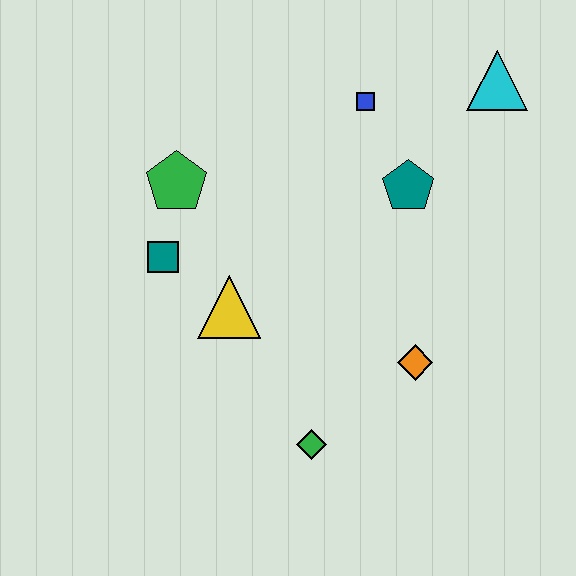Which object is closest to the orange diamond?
The green diamond is closest to the orange diamond.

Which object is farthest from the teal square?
The cyan triangle is farthest from the teal square.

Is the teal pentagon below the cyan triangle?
Yes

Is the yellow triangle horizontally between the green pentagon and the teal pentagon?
Yes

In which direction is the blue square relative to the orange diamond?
The blue square is above the orange diamond.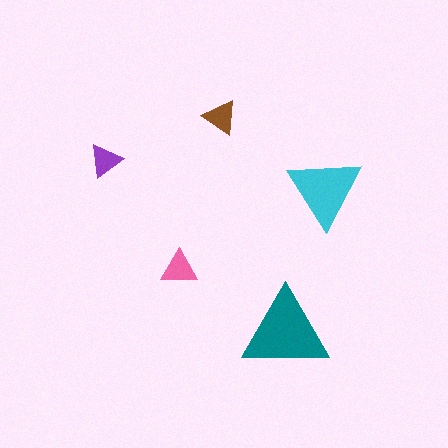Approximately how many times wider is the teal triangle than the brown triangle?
About 2.5 times wider.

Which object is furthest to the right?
The cyan triangle is rightmost.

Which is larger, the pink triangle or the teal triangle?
The teal one.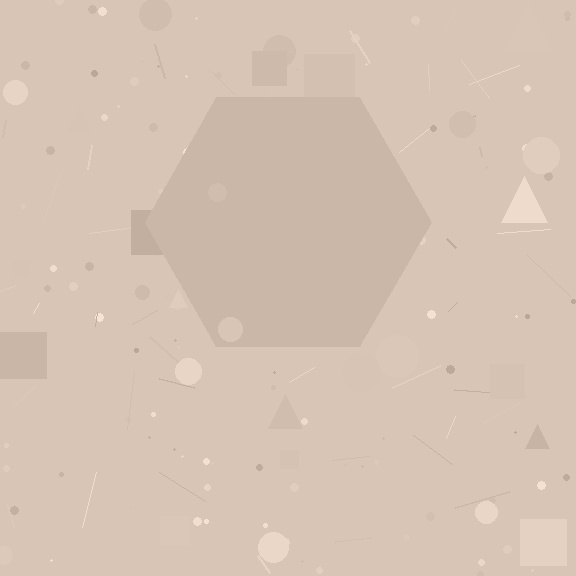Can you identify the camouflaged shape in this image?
The camouflaged shape is a hexagon.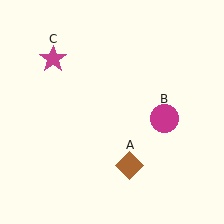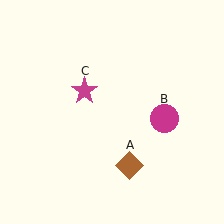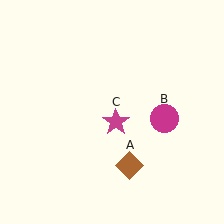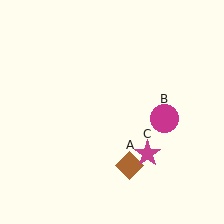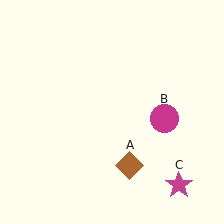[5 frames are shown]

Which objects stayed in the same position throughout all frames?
Brown diamond (object A) and magenta circle (object B) remained stationary.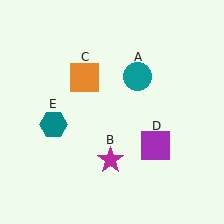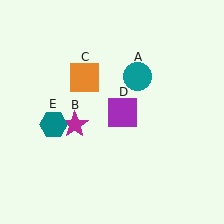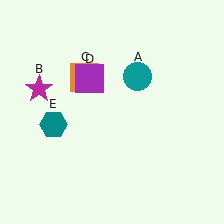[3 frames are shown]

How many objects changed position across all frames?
2 objects changed position: magenta star (object B), purple square (object D).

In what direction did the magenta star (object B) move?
The magenta star (object B) moved up and to the left.